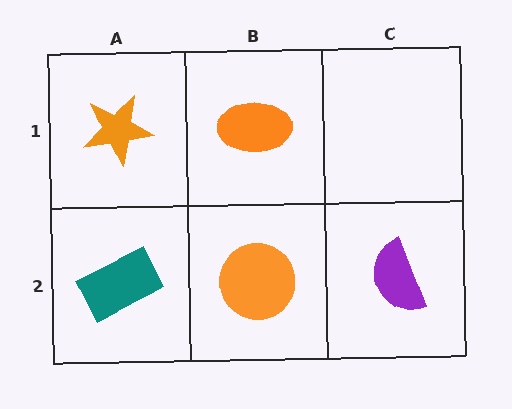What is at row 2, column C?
A purple semicircle.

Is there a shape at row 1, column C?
No, that cell is empty.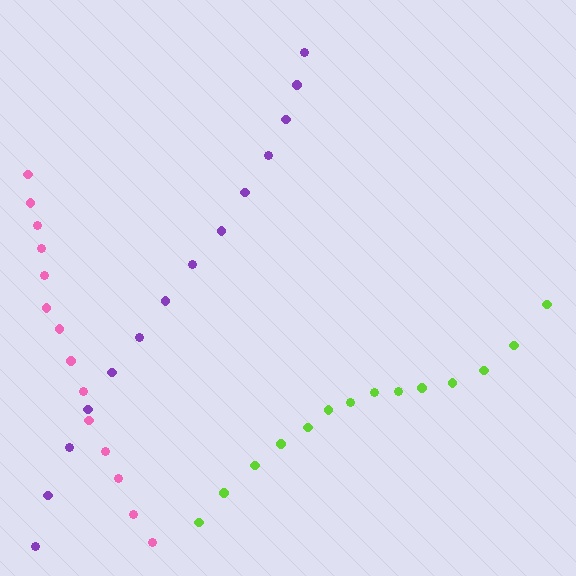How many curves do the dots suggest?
There are 3 distinct paths.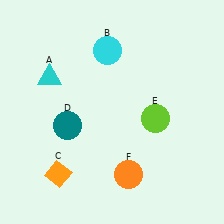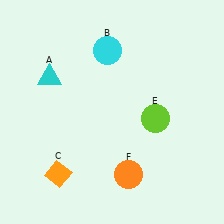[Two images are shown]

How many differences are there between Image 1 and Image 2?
There is 1 difference between the two images.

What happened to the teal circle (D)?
The teal circle (D) was removed in Image 2. It was in the bottom-left area of Image 1.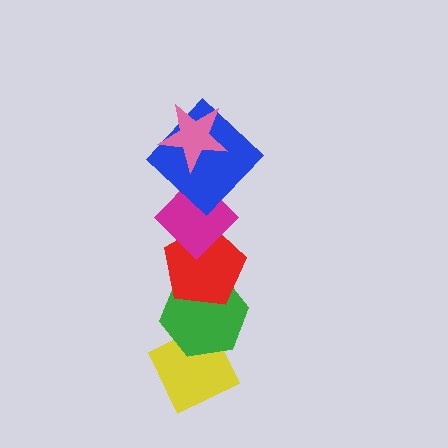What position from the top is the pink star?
The pink star is 1st from the top.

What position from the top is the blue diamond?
The blue diamond is 2nd from the top.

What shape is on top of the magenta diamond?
The blue diamond is on top of the magenta diamond.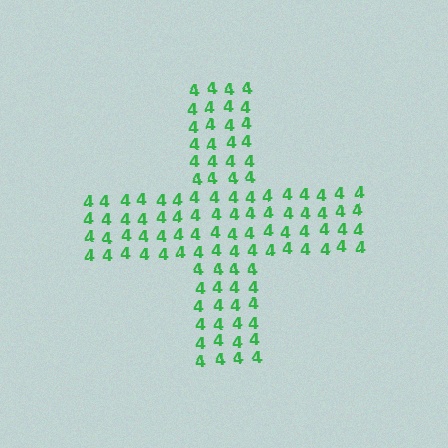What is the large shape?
The large shape is a cross.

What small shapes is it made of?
It is made of small digit 4's.